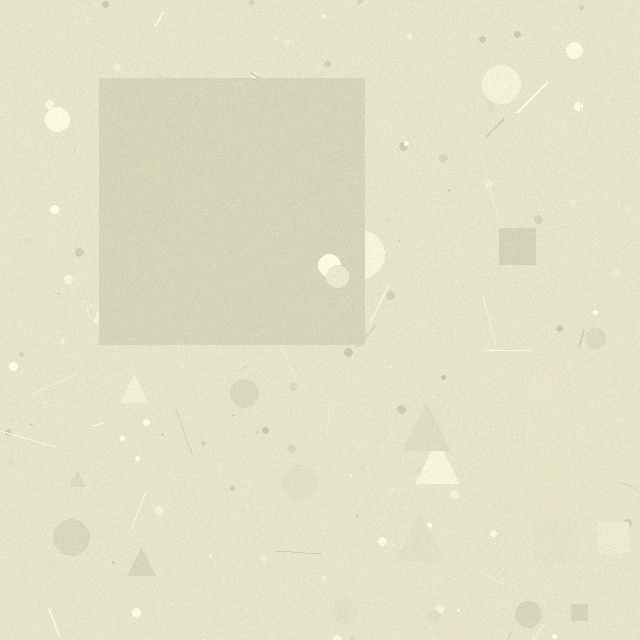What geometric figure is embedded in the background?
A square is embedded in the background.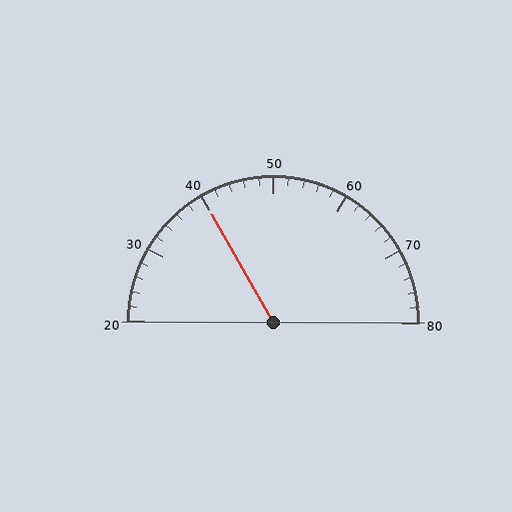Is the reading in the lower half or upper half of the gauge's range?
The reading is in the lower half of the range (20 to 80).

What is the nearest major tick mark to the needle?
The nearest major tick mark is 40.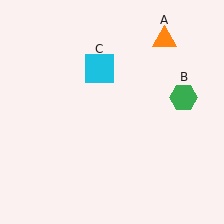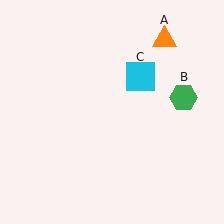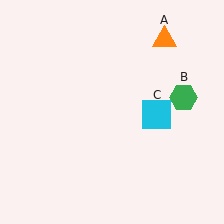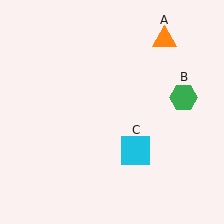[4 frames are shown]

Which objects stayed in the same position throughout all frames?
Orange triangle (object A) and green hexagon (object B) remained stationary.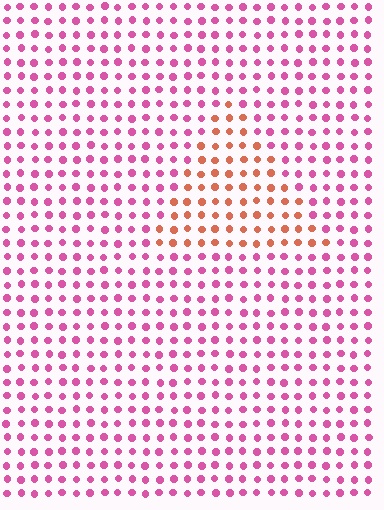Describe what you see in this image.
The image is filled with small pink elements in a uniform arrangement. A triangle-shaped region is visible where the elements are tinted to a slightly different hue, forming a subtle color boundary.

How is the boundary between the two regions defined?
The boundary is defined purely by a slight shift in hue (about 48 degrees). Spacing, size, and orientation are identical on both sides.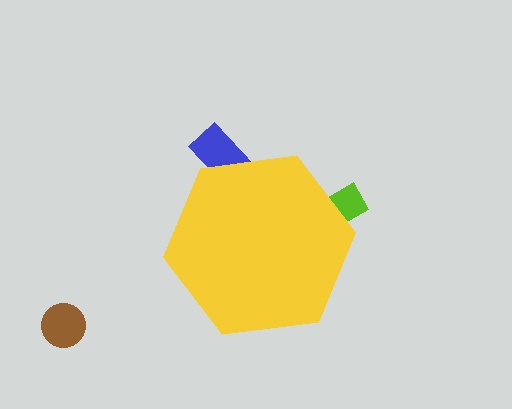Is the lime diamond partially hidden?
Yes, the lime diamond is partially hidden behind the yellow hexagon.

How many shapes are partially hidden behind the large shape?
2 shapes are partially hidden.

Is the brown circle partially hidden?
No, the brown circle is fully visible.